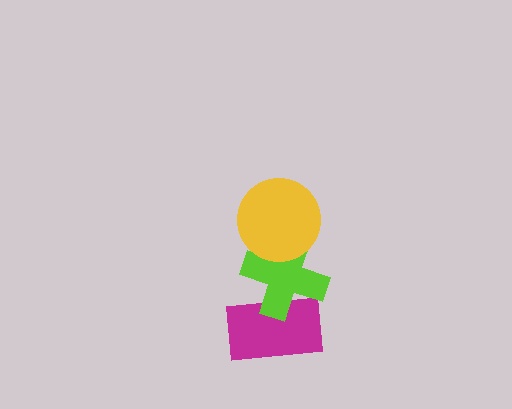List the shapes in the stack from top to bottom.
From top to bottom: the yellow circle, the lime cross, the magenta rectangle.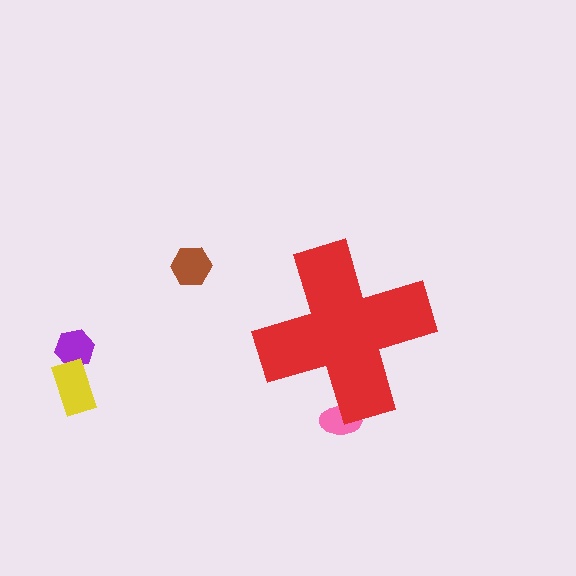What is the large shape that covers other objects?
A red cross.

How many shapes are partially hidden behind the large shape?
1 shape is partially hidden.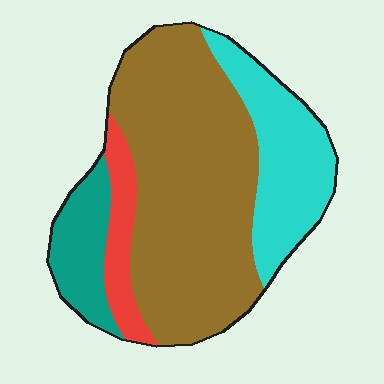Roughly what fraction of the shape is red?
Red takes up about one tenth (1/10) of the shape.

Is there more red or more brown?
Brown.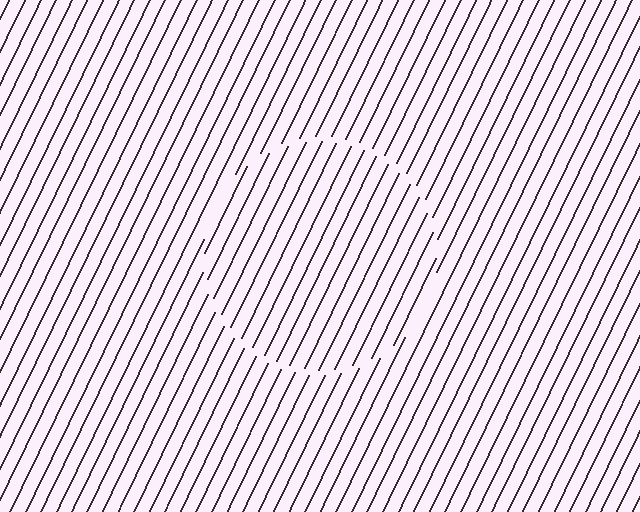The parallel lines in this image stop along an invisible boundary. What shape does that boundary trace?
An illusory circle. The interior of the shape contains the same grating, shifted by half a period — the contour is defined by the phase discontinuity where line-ends from the inner and outer gratings abut.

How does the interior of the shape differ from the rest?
The interior of the shape contains the same grating, shifted by half a period — the contour is defined by the phase discontinuity where line-ends from the inner and outer gratings abut.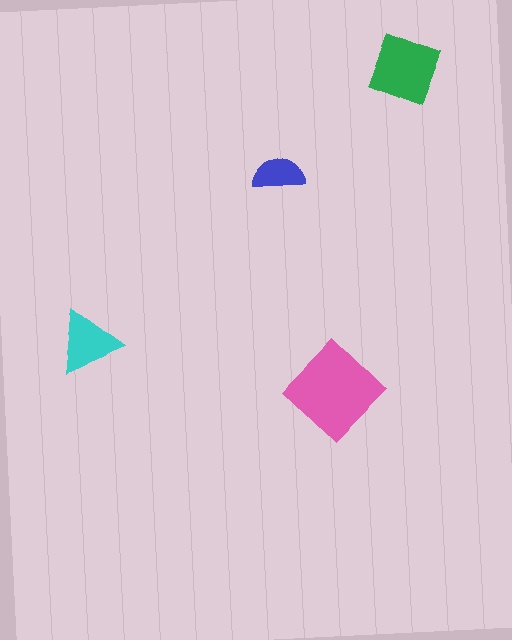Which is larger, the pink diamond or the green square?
The pink diamond.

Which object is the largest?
The pink diamond.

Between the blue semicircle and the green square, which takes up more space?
The green square.